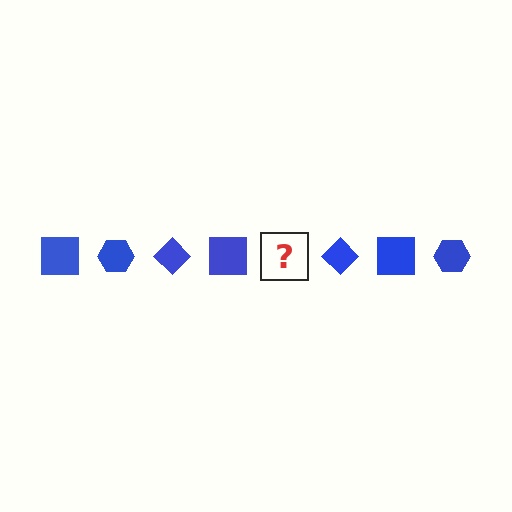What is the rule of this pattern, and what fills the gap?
The rule is that the pattern cycles through square, hexagon, diamond shapes in blue. The gap should be filled with a blue hexagon.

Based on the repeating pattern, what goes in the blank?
The blank should be a blue hexagon.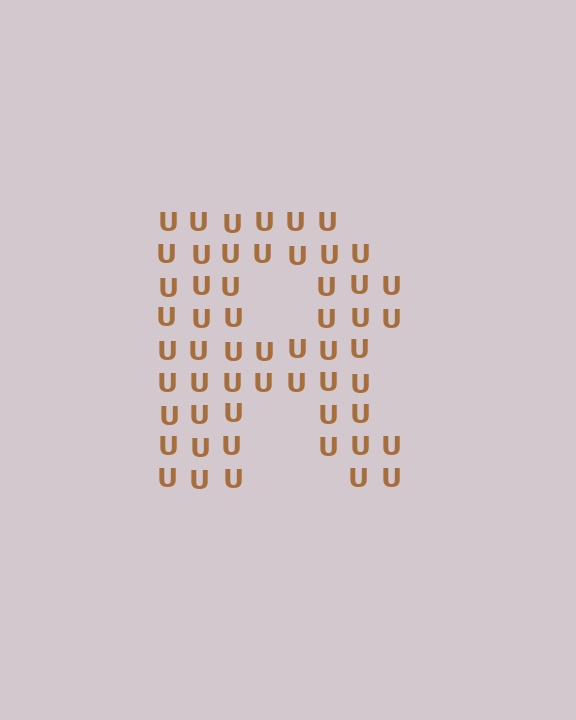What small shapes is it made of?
It is made of small letter U's.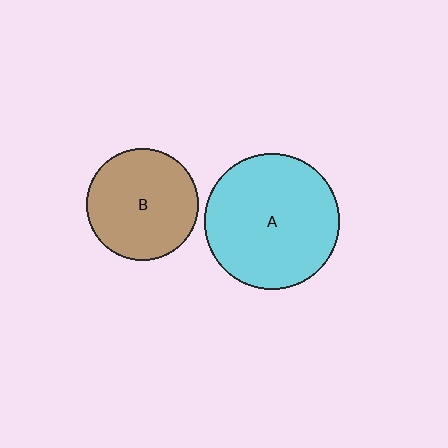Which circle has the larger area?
Circle A (cyan).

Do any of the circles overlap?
No, none of the circles overlap.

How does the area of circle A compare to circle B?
Approximately 1.5 times.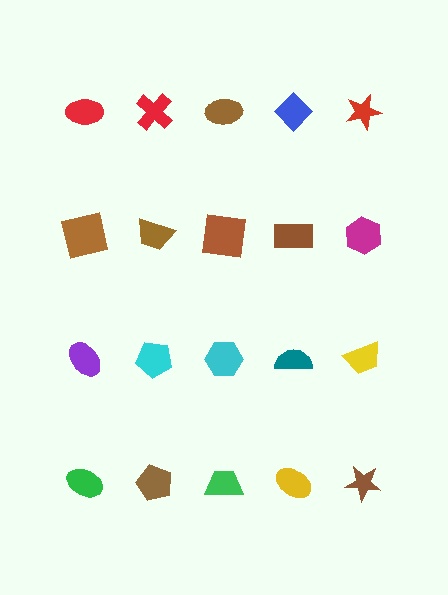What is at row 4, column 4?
A yellow ellipse.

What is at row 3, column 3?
A cyan hexagon.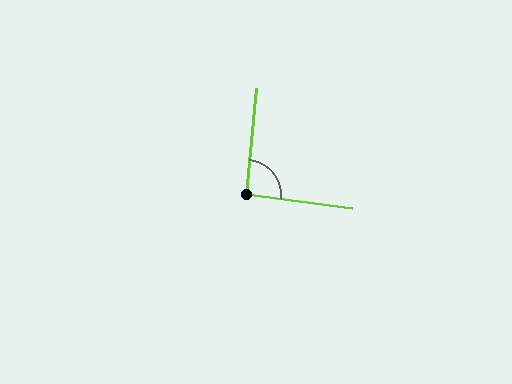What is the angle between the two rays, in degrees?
Approximately 92 degrees.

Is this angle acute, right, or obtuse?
It is approximately a right angle.